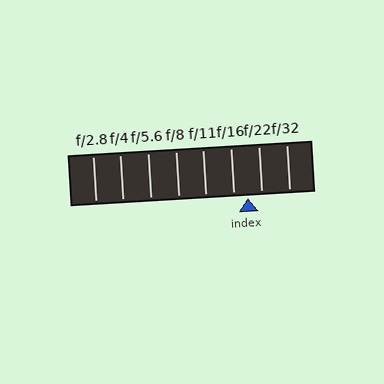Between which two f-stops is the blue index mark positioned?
The index mark is between f/16 and f/22.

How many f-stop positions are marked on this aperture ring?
There are 8 f-stop positions marked.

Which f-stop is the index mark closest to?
The index mark is closest to f/16.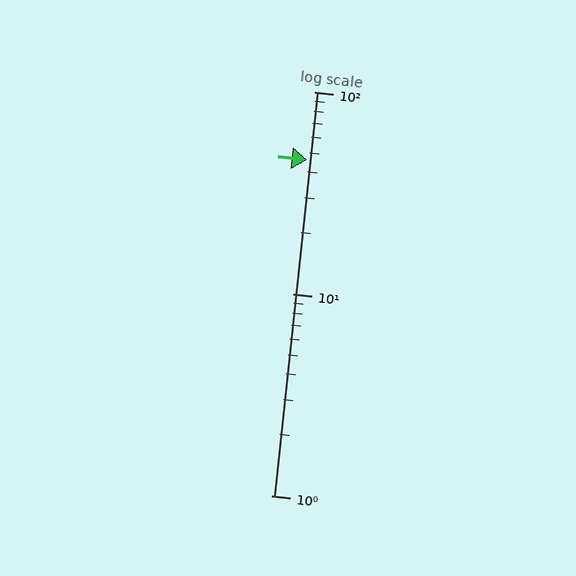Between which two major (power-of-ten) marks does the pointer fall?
The pointer is between 10 and 100.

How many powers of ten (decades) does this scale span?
The scale spans 2 decades, from 1 to 100.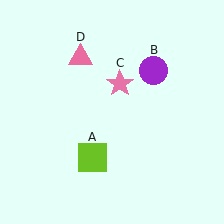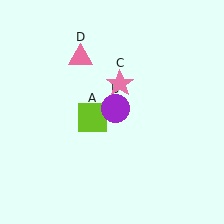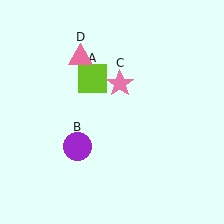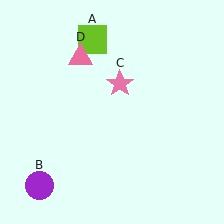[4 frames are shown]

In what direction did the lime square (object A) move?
The lime square (object A) moved up.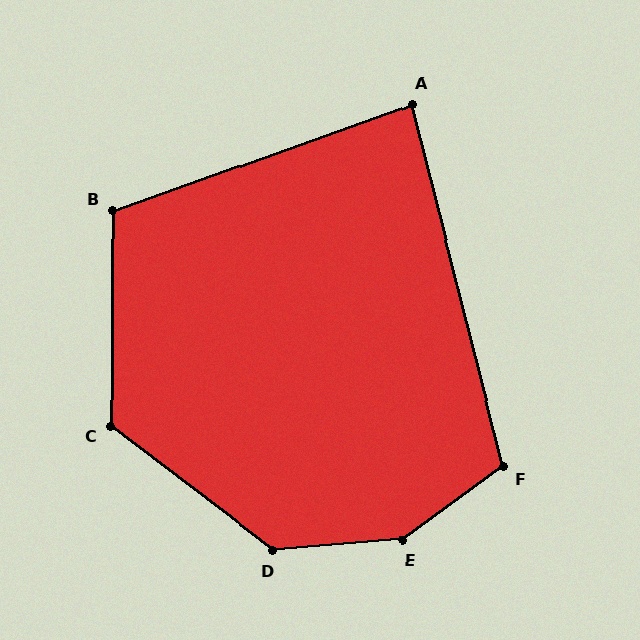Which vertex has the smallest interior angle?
A, at approximately 85 degrees.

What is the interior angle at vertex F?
Approximately 112 degrees (obtuse).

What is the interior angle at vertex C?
Approximately 127 degrees (obtuse).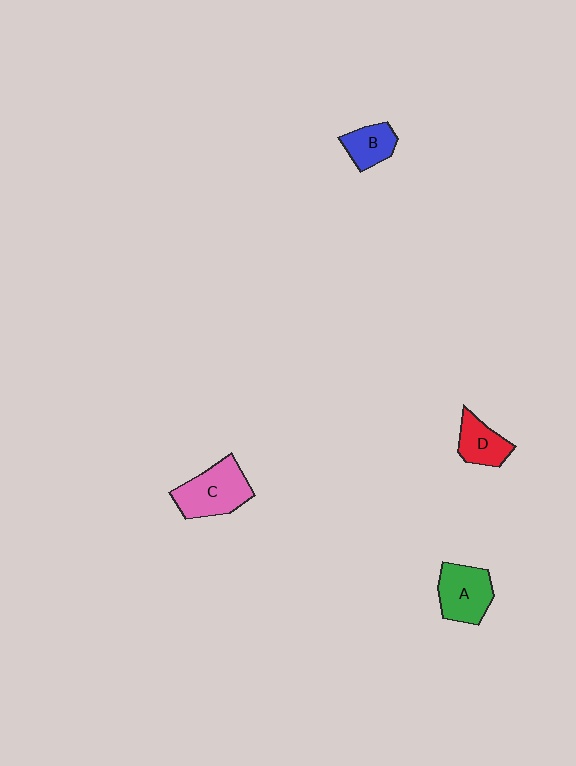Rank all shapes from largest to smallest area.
From largest to smallest: C (pink), A (green), D (red), B (blue).